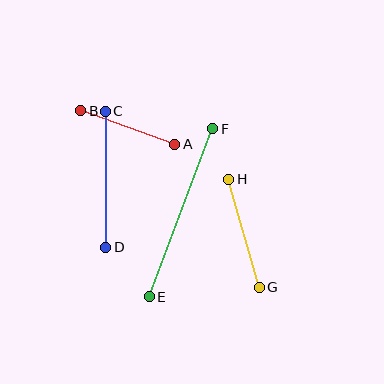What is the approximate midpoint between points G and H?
The midpoint is at approximately (244, 233) pixels.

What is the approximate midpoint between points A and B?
The midpoint is at approximately (128, 127) pixels.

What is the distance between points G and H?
The distance is approximately 112 pixels.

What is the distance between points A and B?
The distance is approximately 100 pixels.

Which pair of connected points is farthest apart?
Points E and F are farthest apart.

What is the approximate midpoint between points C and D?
The midpoint is at approximately (106, 179) pixels.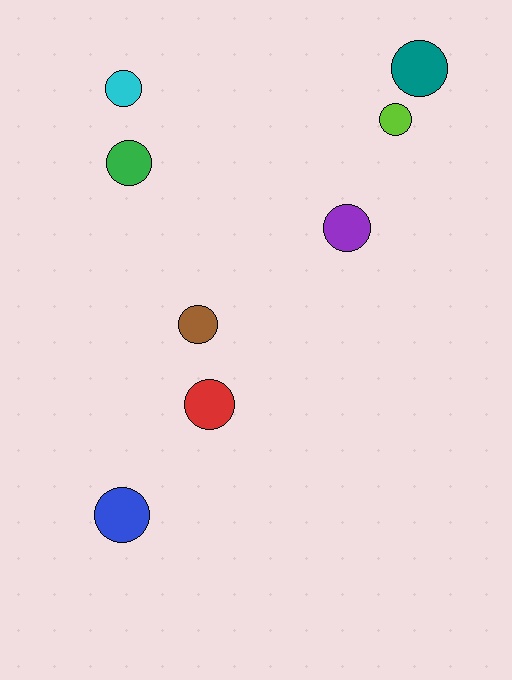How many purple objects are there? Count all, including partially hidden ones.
There is 1 purple object.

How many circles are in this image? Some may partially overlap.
There are 8 circles.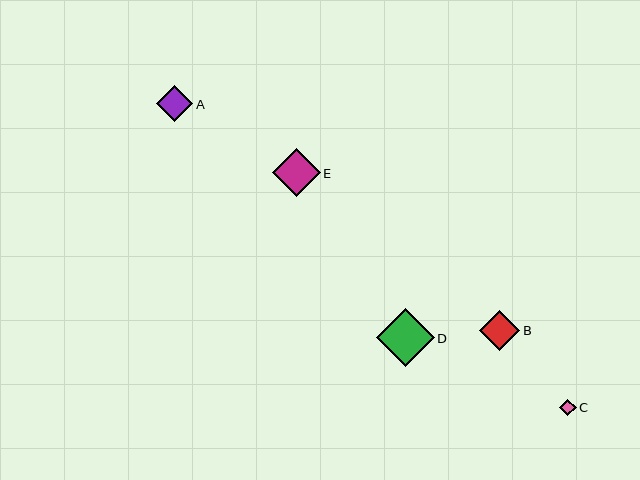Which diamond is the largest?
Diamond D is the largest with a size of approximately 58 pixels.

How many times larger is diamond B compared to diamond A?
Diamond B is approximately 1.1 times the size of diamond A.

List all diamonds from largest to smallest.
From largest to smallest: D, E, B, A, C.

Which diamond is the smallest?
Diamond C is the smallest with a size of approximately 17 pixels.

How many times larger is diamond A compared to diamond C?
Diamond A is approximately 2.2 times the size of diamond C.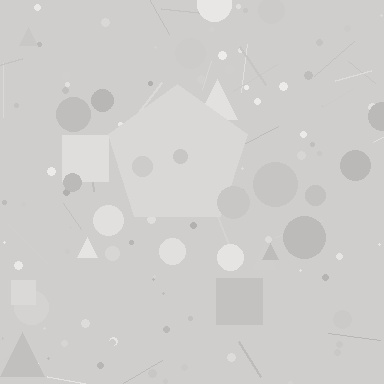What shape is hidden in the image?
A pentagon is hidden in the image.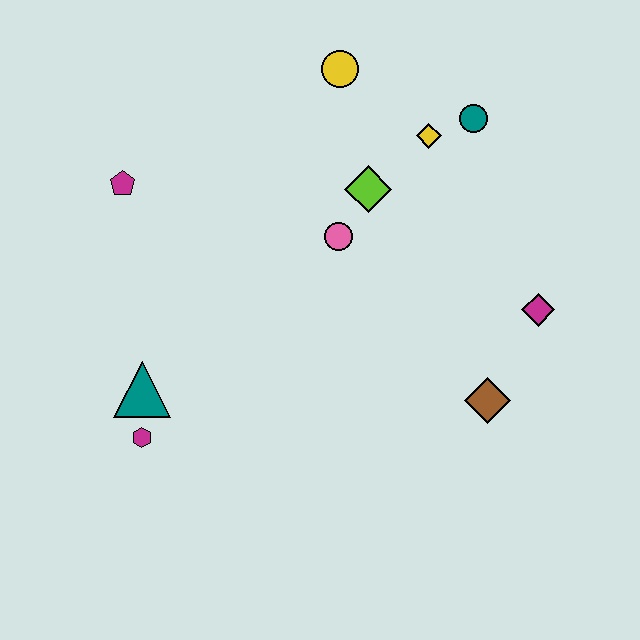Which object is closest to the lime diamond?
The pink circle is closest to the lime diamond.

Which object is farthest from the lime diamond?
The magenta hexagon is farthest from the lime diamond.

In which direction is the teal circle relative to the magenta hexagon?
The teal circle is to the right of the magenta hexagon.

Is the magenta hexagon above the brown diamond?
No